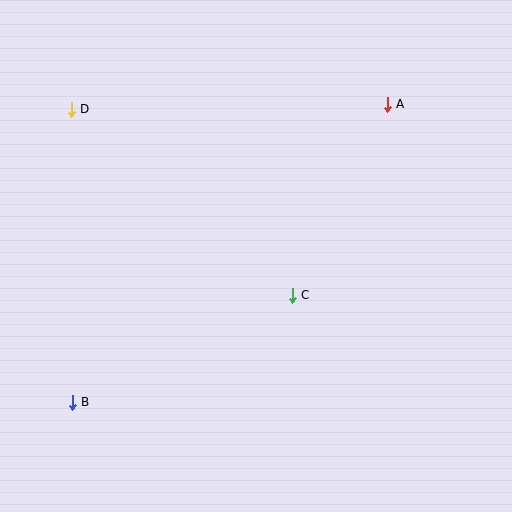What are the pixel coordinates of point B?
Point B is at (72, 402).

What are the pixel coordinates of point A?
Point A is at (387, 104).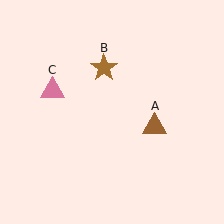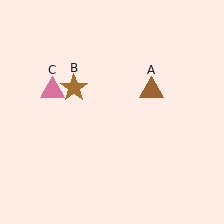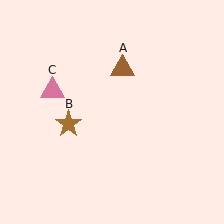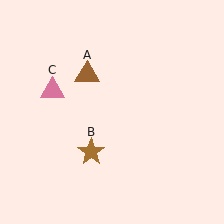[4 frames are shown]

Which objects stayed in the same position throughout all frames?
Pink triangle (object C) remained stationary.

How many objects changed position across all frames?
2 objects changed position: brown triangle (object A), brown star (object B).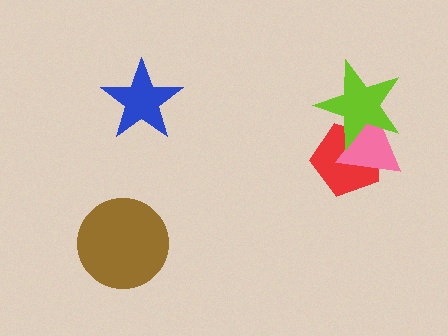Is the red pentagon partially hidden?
Yes, it is partially covered by another shape.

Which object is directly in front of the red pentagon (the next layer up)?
The pink triangle is directly in front of the red pentagon.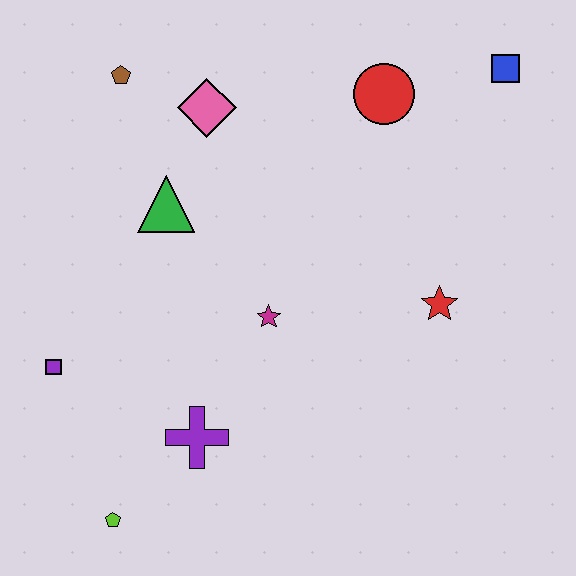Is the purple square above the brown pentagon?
No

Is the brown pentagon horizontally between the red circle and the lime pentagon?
Yes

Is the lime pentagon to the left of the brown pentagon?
Yes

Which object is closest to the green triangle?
The pink diamond is closest to the green triangle.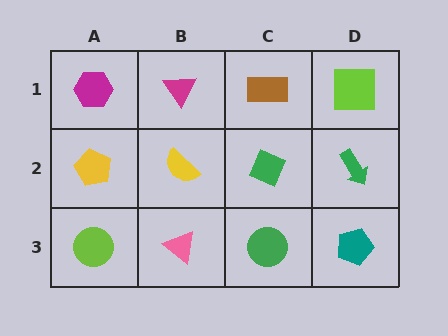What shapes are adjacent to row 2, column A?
A magenta hexagon (row 1, column A), a lime circle (row 3, column A), a yellow semicircle (row 2, column B).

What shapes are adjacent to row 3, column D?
A green arrow (row 2, column D), a green circle (row 3, column C).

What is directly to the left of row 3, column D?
A green circle.